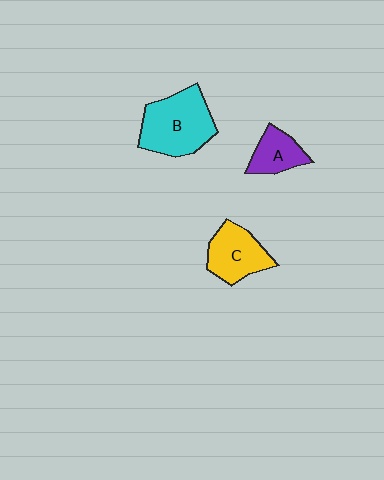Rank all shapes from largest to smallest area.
From largest to smallest: B (cyan), C (yellow), A (purple).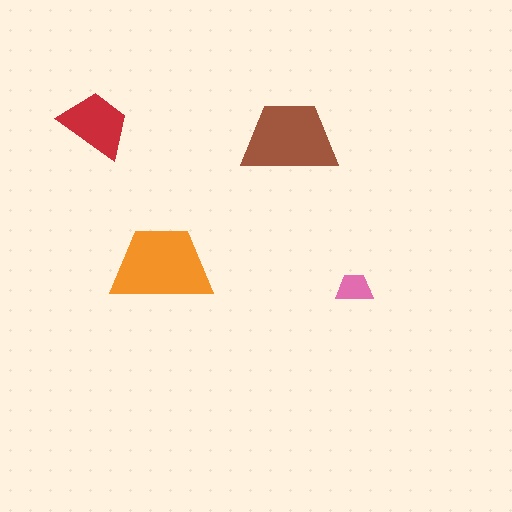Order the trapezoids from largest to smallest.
the orange one, the brown one, the red one, the pink one.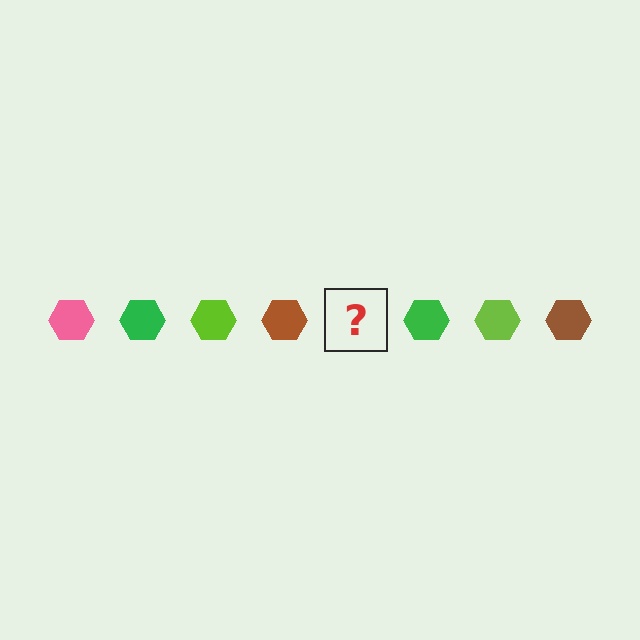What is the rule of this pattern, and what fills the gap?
The rule is that the pattern cycles through pink, green, lime, brown hexagons. The gap should be filled with a pink hexagon.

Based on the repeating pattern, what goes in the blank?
The blank should be a pink hexagon.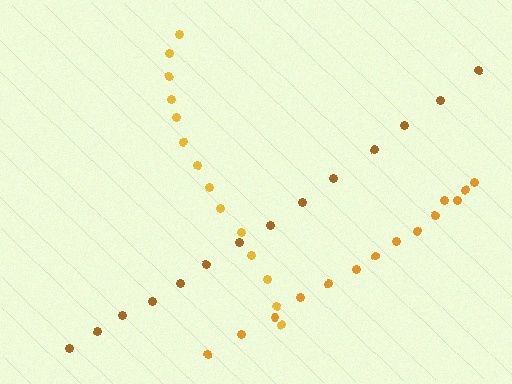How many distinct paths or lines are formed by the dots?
There are 3 distinct paths.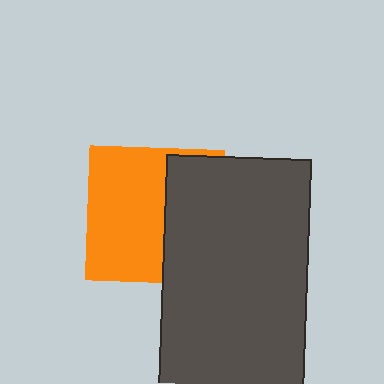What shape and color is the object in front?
The object in front is a dark gray rectangle.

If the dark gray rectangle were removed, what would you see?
You would see the complete orange square.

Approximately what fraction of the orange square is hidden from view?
Roughly 41% of the orange square is hidden behind the dark gray rectangle.